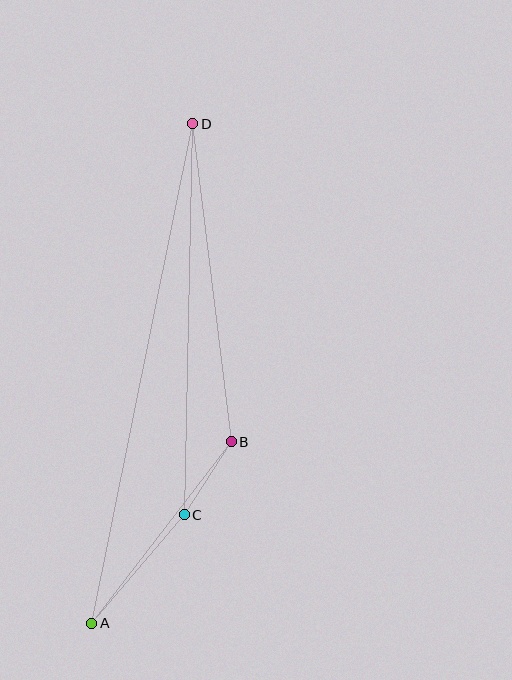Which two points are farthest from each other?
Points A and D are farthest from each other.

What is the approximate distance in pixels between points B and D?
The distance between B and D is approximately 320 pixels.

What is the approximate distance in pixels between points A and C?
The distance between A and C is approximately 143 pixels.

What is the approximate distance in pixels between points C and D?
The distance between C and D is approximately 391 pixels.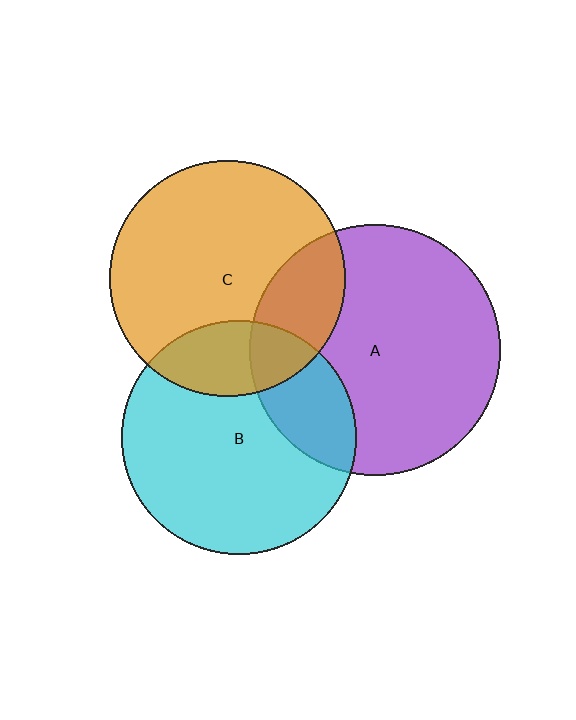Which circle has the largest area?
Circle A (purple).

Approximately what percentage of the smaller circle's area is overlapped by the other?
Approximately 25%.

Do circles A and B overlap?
Yes.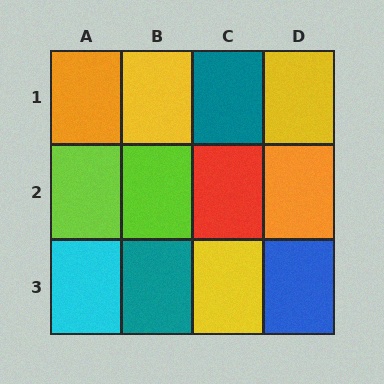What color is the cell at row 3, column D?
Blue.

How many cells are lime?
2 cells are lime.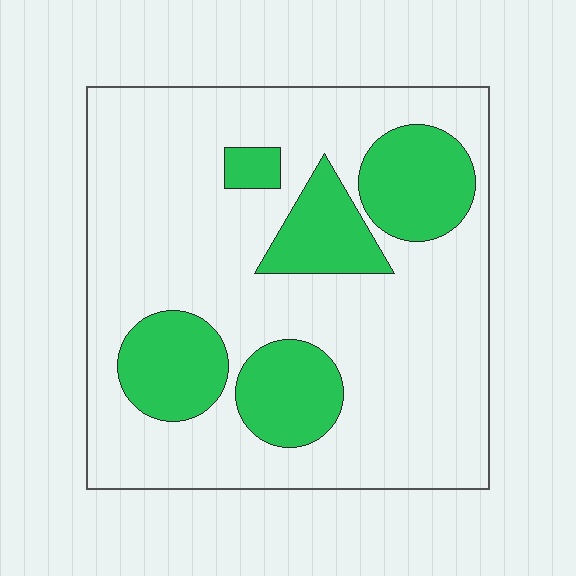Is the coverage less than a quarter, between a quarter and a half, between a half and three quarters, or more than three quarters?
Between a quarter and a half.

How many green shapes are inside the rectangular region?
5.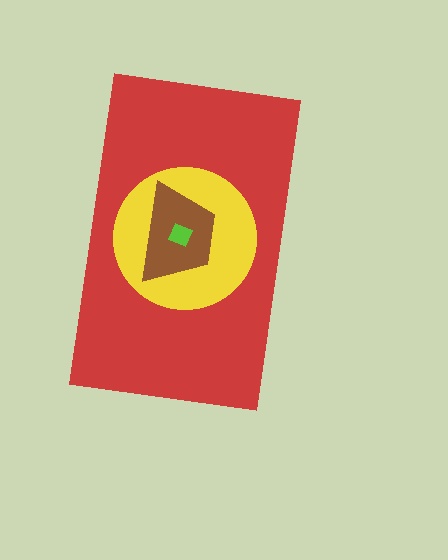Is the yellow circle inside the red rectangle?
Yes.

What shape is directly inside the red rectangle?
The yellow circle.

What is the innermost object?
The lime diamond.